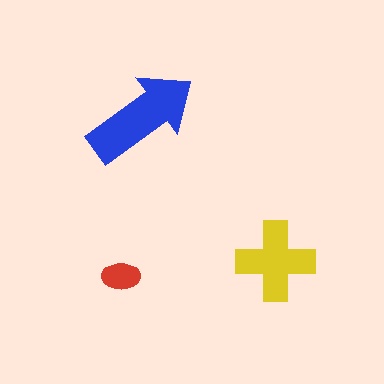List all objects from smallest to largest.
The red ellipse, the yellow cross, the blue arrow.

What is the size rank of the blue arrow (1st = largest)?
1st.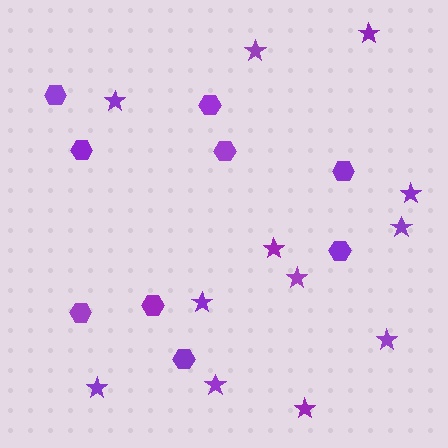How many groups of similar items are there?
There are 2 groups: one group of hexagons (9) and one group of stars (12).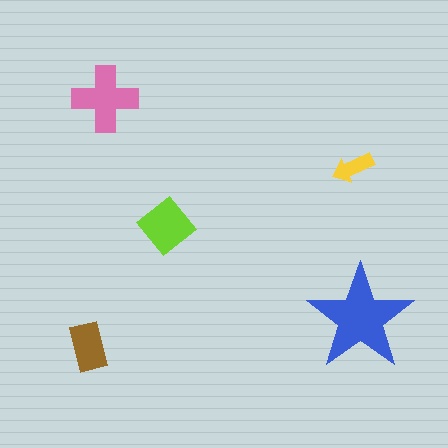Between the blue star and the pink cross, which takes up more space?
The blue star.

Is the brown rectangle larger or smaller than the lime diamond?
Smaller.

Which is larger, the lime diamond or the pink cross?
The pink cross.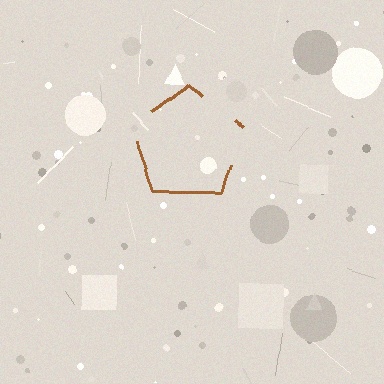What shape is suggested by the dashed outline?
The dashed outline suggests a pentagon.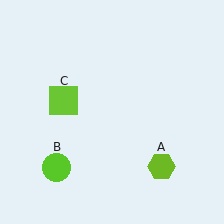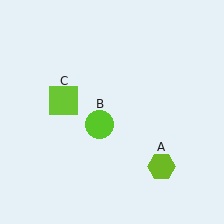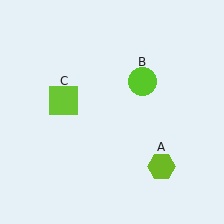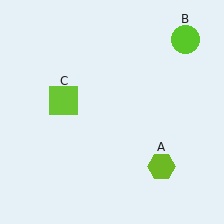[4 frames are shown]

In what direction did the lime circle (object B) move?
The lime circle (object B) moved up and to the right.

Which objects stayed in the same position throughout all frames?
Lime hexagon (object A) and lime square (object C) remained stationary.